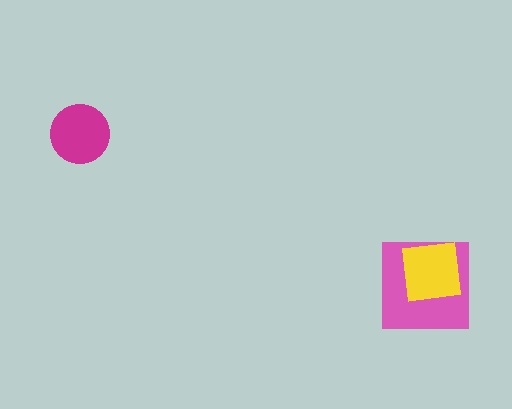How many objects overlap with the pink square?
1 object overlaps with the pink square.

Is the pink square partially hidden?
Yes, it is partially covered by another shape.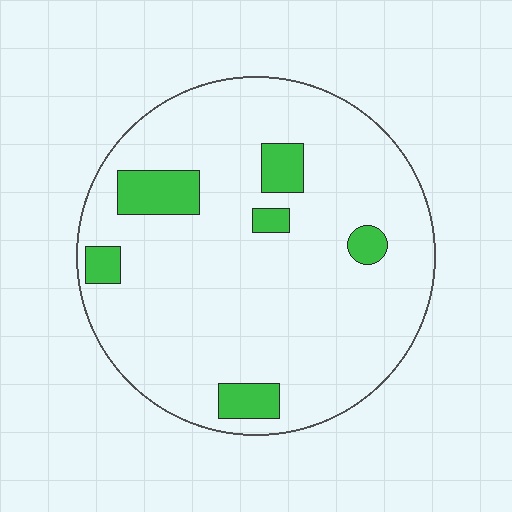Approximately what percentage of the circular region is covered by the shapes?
Approximately 10%.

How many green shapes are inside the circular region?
6.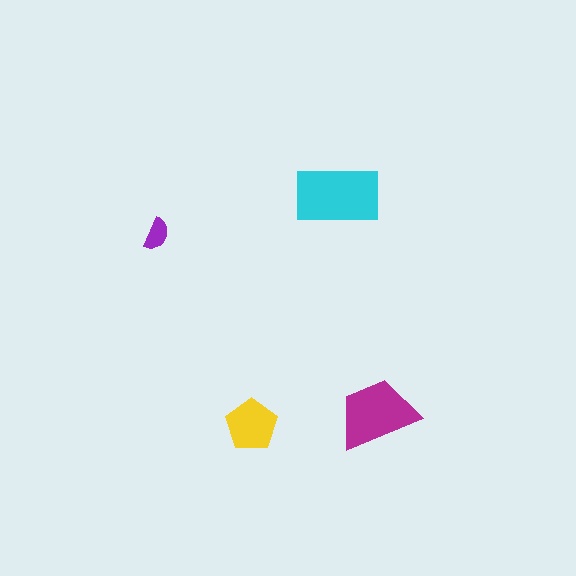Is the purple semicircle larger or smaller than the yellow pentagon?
Smaller.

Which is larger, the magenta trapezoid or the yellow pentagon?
The magenta trapezoid.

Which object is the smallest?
The purple semicircle.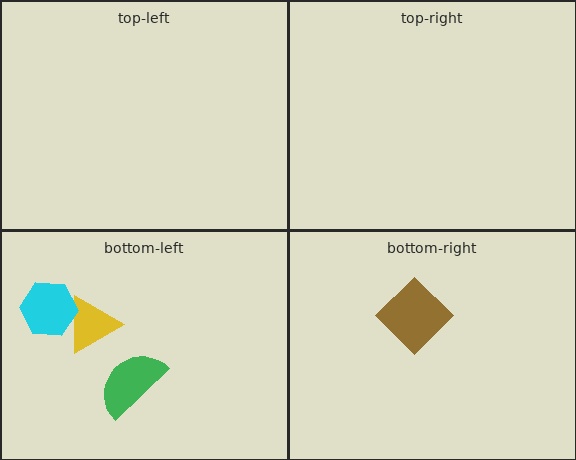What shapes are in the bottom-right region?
The brown diamond.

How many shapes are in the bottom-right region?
1.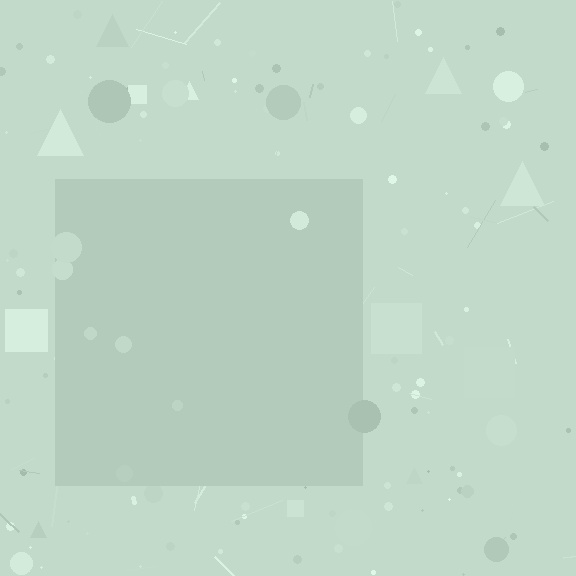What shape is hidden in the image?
A square is hidden in the image.